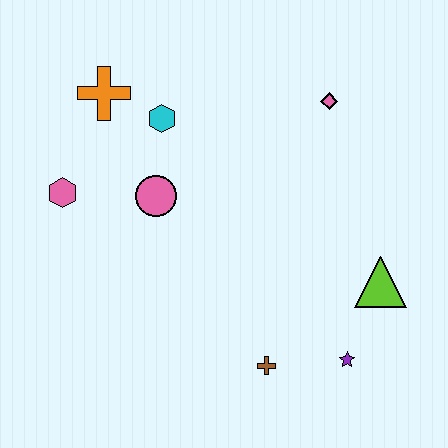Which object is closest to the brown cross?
The purple star is closest to the brown cross.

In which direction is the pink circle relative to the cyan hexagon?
The pink circle is below the cyan hexagon.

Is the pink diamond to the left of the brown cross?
No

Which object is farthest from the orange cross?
The purple star is farthest from the orange cross.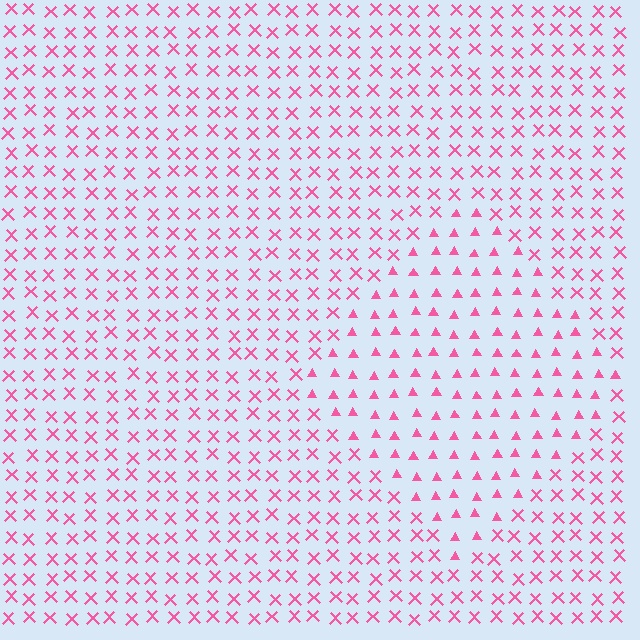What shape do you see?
I see a diamond.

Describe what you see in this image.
The image is filled with small pink elements arranged in a uniform grid. A diamond-shaped region contains triangles, while the surrounding area contains X marks. The boundary is defined purely by the change in element shape.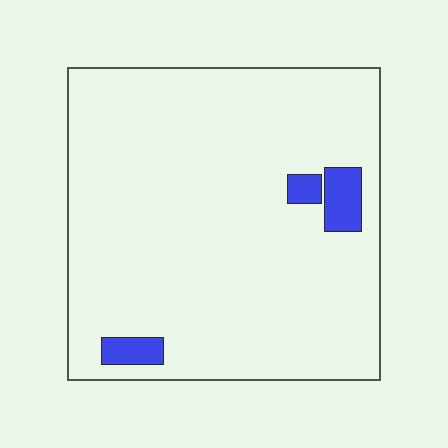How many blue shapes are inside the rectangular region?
3.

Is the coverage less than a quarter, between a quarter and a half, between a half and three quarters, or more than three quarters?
Less than a quarter.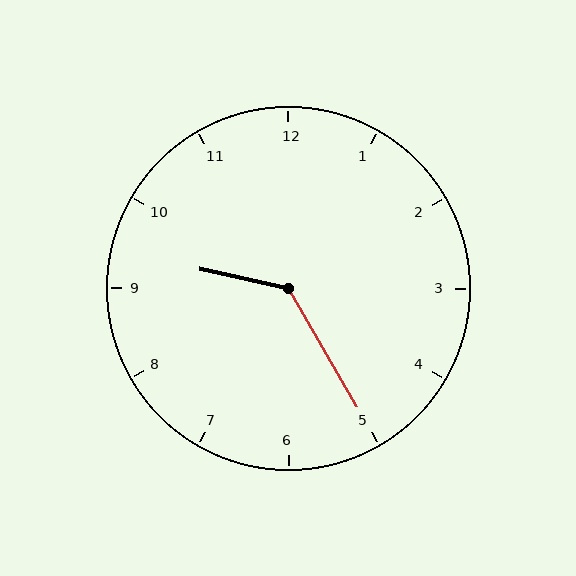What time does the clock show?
9:25.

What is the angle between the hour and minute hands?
Approximately 132 degrees.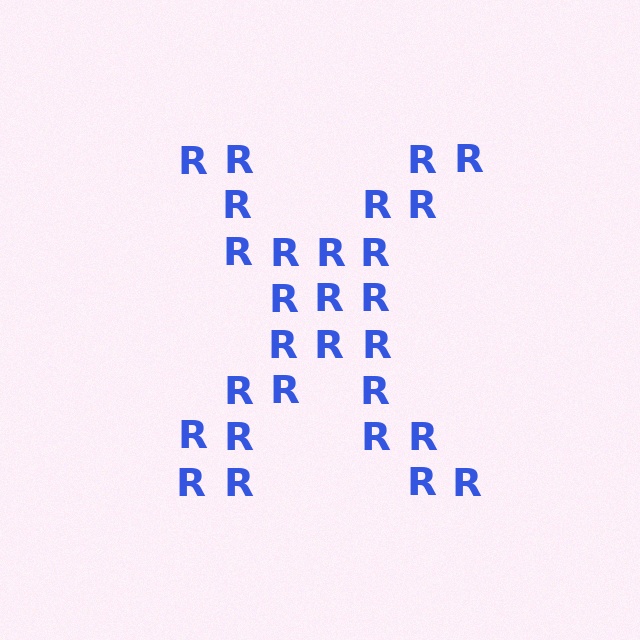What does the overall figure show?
The overall figure shows the letter X.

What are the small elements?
The small elements are letter R's.